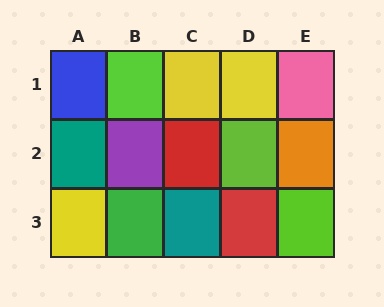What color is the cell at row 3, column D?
Red.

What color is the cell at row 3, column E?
Lime.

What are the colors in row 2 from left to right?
Teal, purple, red, lime, orange.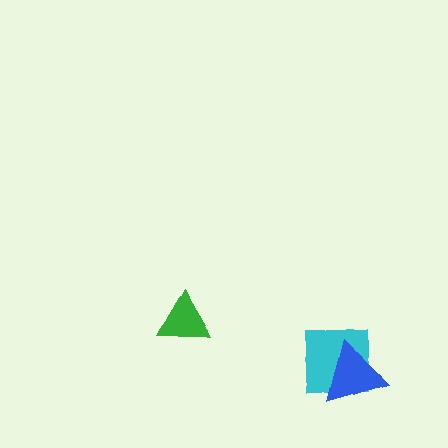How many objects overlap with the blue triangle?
1 object overlaps with the blue triangle.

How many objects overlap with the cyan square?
1 object overlaps with the cyan square.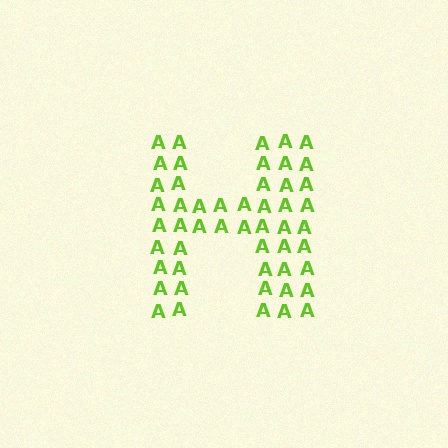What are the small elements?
The small elements are letter A's.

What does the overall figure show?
The overall figure shows the letter H.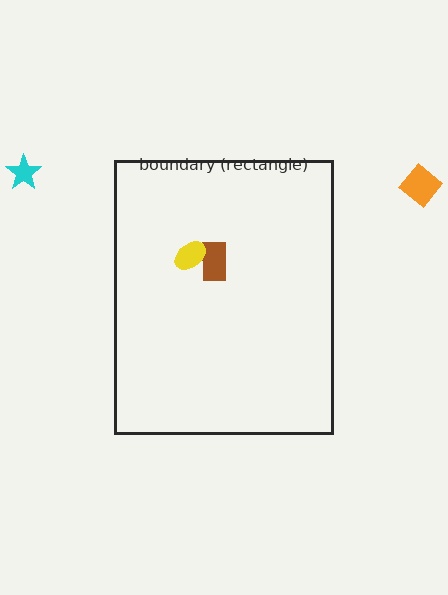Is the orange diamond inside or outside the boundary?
Outside.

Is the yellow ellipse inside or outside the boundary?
Inside.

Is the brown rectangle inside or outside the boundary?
Inside.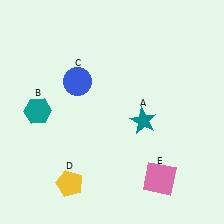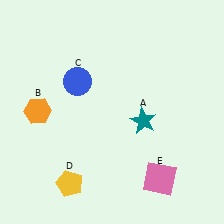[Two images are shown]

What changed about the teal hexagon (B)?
In Image 1, B is teal. In Image 2, it changed to orange.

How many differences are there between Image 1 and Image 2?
There is 1 difference between the two images.